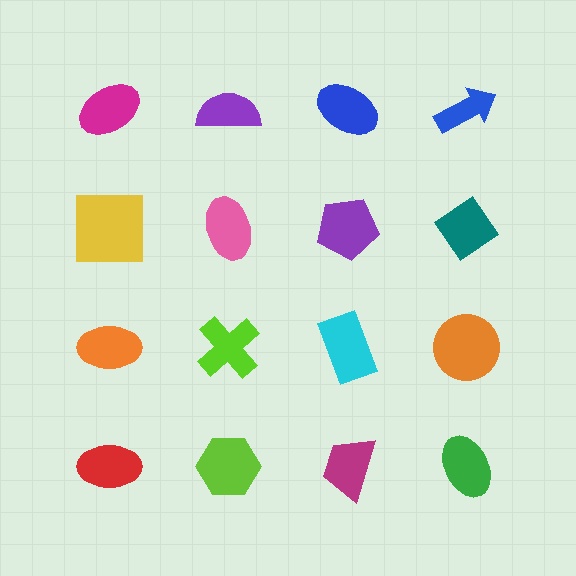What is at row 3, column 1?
An orange ellipse.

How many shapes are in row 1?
4 shapes.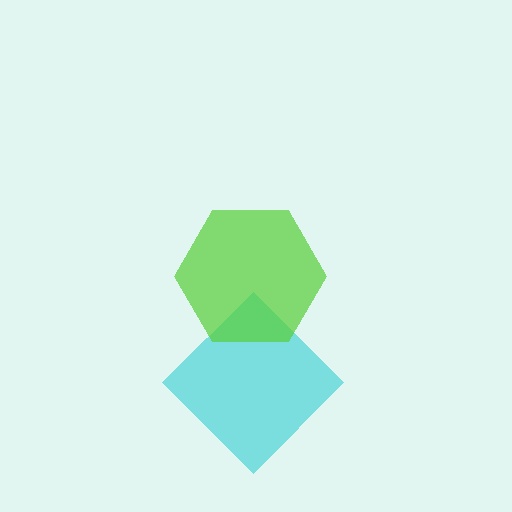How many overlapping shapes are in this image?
There are 2 overlapping shapes in the image.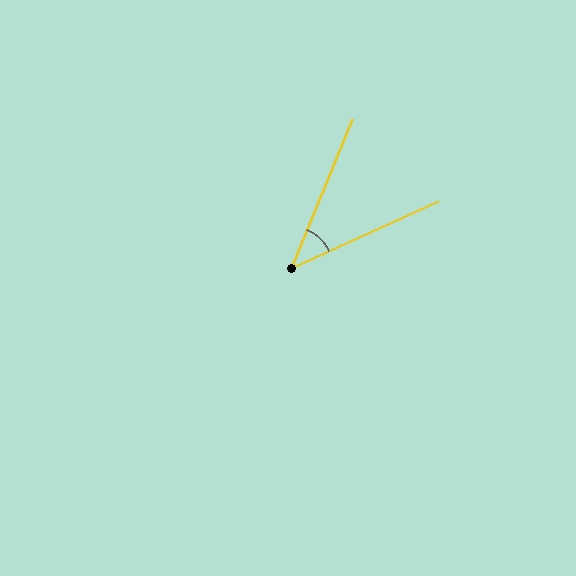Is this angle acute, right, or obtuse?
It is acute.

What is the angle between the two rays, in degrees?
Approximately 43 degrees.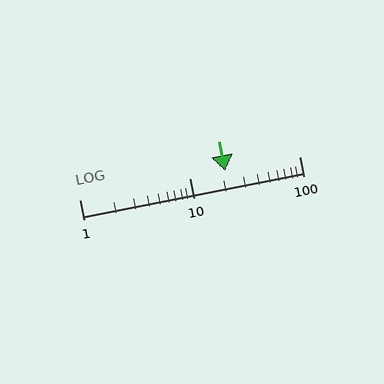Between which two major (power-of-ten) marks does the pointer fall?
The pointer is between 10 and 100.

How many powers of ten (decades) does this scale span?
The scale spans 2 decades, from 1 to 100.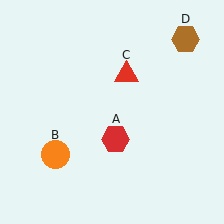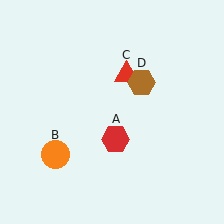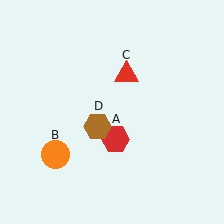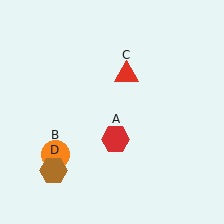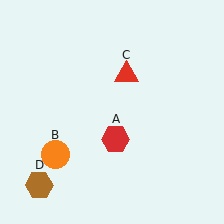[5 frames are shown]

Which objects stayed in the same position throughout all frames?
Red hexagon (object A) and orange circle (object B) and red triangle (object C) remained stationary.